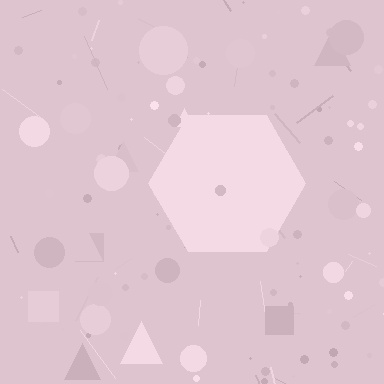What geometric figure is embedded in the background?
A hexagon is embedded in the background.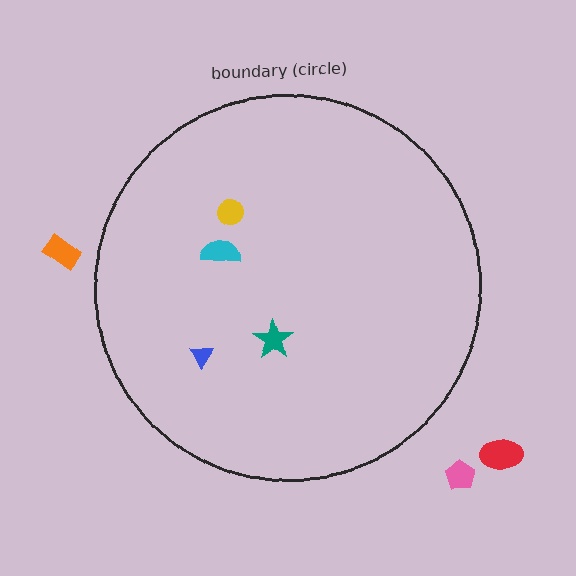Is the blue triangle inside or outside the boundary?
Inside.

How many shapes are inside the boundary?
4 inside, 3 outside.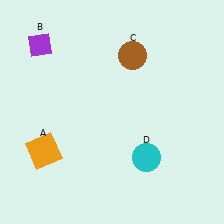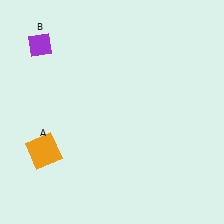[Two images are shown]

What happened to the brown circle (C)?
The brown circle (C) was removed in Image 2. It was in the top-right area of Image 1.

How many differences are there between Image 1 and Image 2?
There are 2 differences between the two images.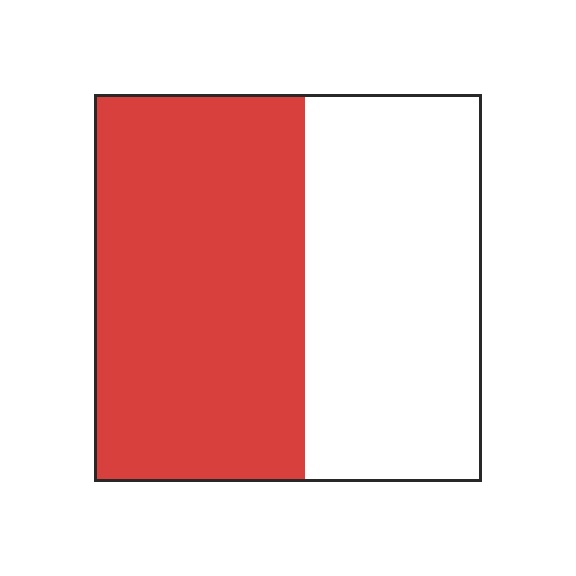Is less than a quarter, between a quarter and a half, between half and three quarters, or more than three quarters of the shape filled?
Between half and three quarters.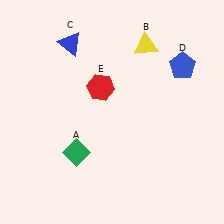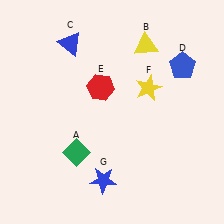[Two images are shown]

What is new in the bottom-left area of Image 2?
A blue star (G) was added in the bottom-left area of Image 2.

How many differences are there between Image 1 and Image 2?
There are 2 differences between the two images.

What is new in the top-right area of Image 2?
A yellow star (F) was added in the top-right area of Image 2.